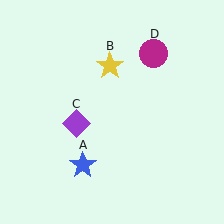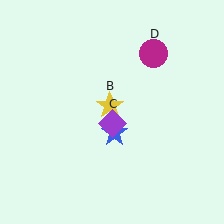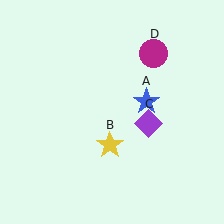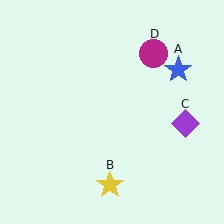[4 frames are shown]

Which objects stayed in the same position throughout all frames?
Magenta circle (object D) remained stationary.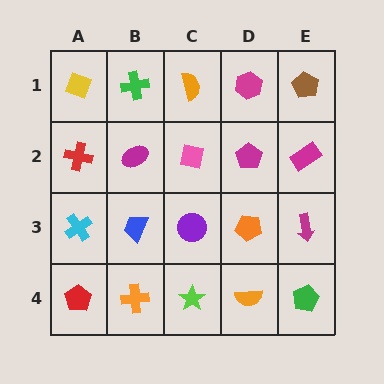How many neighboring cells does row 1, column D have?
3.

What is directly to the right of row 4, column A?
An orange cross.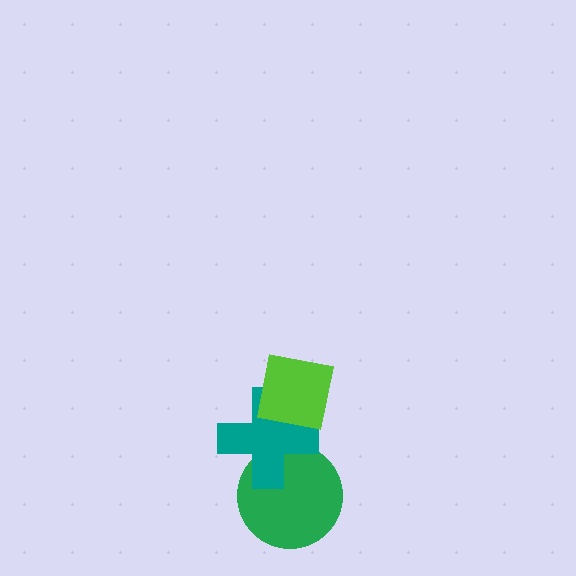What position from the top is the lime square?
The lime square is 1st from the top.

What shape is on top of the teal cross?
The lime square is on top of the teal cross.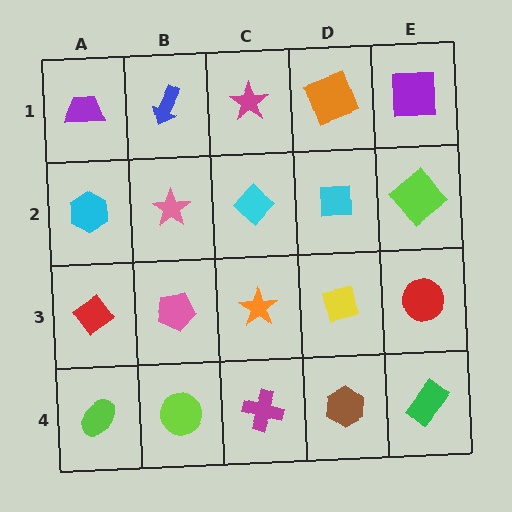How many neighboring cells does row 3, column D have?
4.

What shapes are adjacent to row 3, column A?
A cyan hexagon (row 2, column A), a lime ellipse (row 4, column A), a pink pentagon (row 3, column B).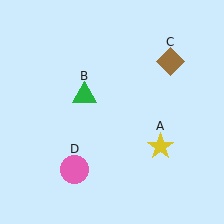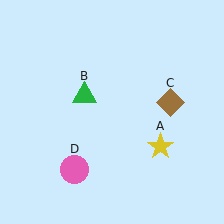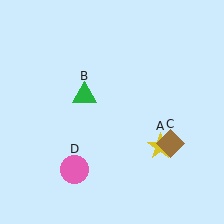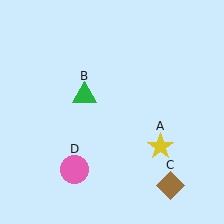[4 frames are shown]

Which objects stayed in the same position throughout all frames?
Yellow star (object A) and green triangle (object B) and pink circle (object D) remained stationary.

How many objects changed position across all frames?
1 object changed position: brown diamond (object C).